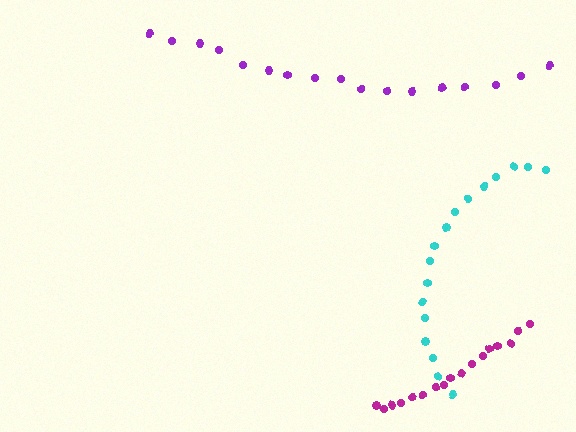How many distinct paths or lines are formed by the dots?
There are 3 distinct paths.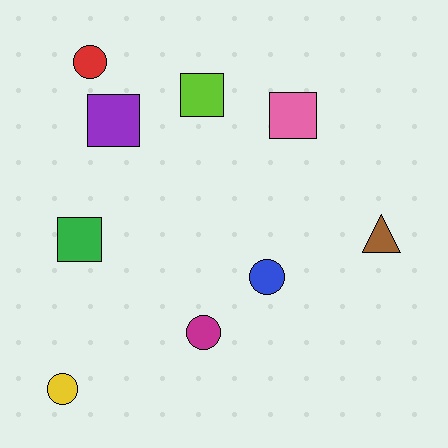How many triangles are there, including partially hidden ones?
There is 1 triangle.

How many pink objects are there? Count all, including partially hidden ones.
There is 1 pink object.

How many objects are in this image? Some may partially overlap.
There are 9 objects.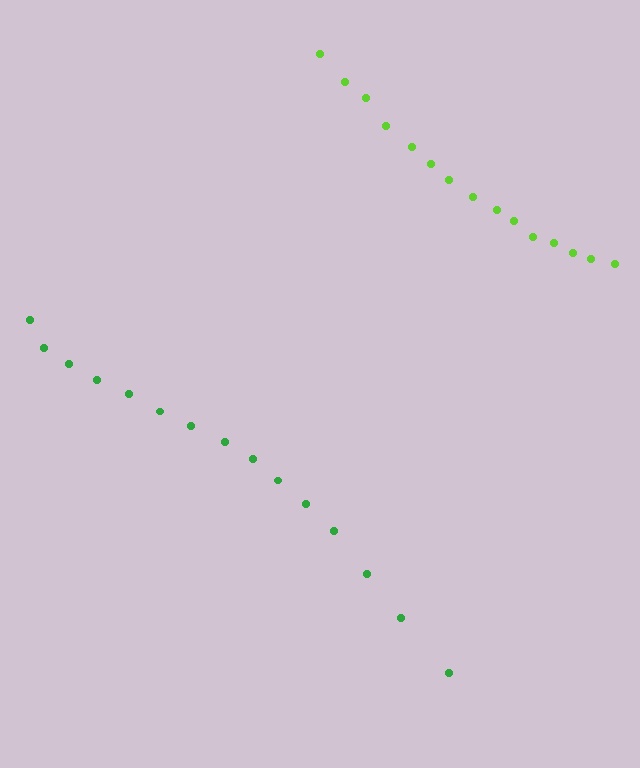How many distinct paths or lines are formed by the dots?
There are 2 distinct paths.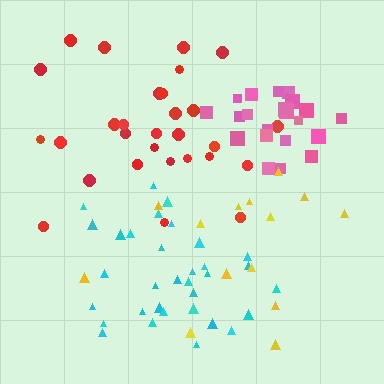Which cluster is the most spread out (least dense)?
Yellow.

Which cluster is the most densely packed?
Pink.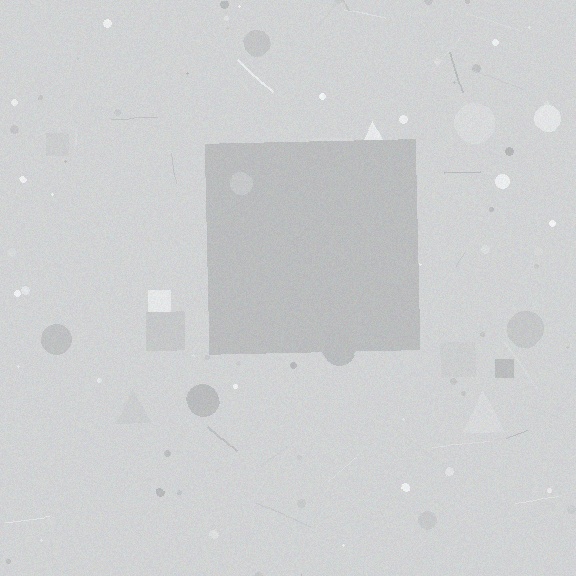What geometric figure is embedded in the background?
A square is embedded in the background.